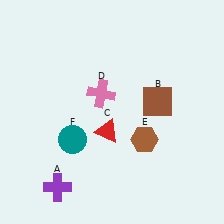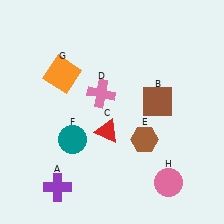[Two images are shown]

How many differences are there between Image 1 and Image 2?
There are 2 differences between the two images.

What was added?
An orange square (G), a pink circle (H) were added in Image 2.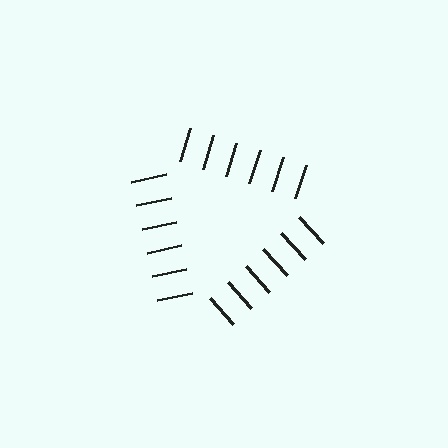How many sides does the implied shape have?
3 sides — the line-ends trace a triangle.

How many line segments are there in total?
18 — 6 along each of the 3 edges.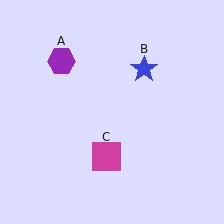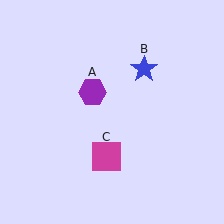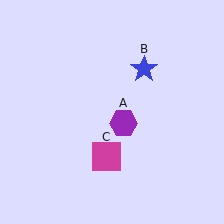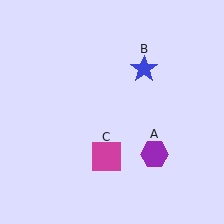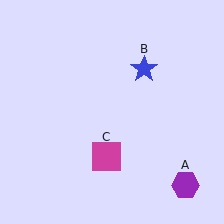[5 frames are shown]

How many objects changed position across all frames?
1 object changed position: purple hexagon (object A).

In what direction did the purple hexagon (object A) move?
The purple hexagon (object A) moved down and to the right.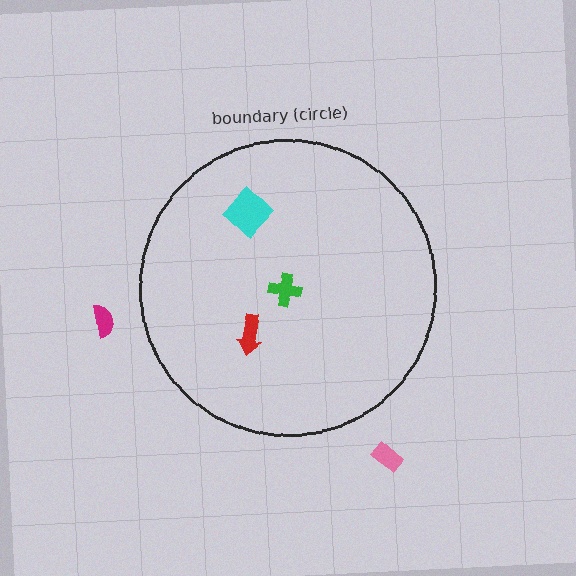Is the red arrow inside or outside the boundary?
Inside.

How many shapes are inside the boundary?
3 inside, 2 outside.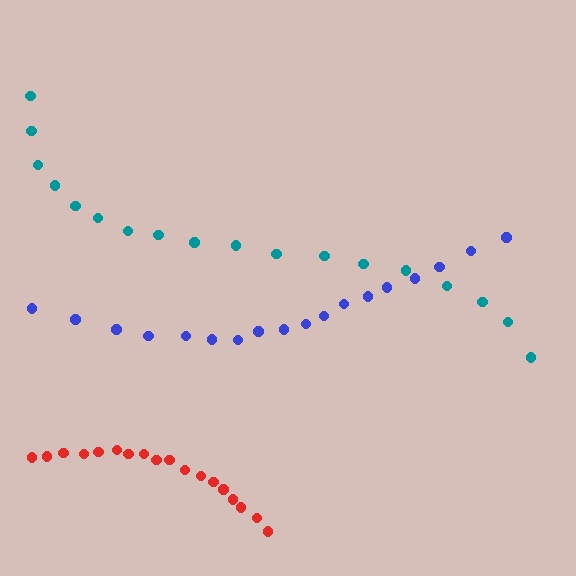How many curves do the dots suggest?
There are 3 distinct paths.